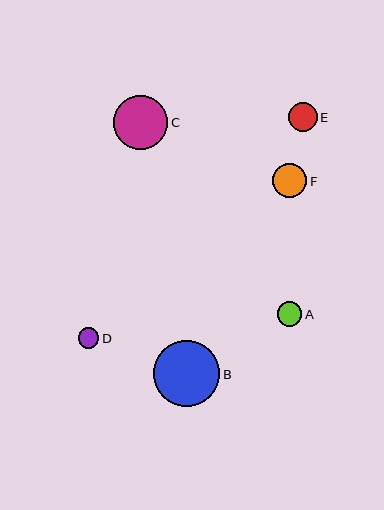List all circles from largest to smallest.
From largest to smallest: B, C, F, E, A, D.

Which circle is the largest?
Circle B is the largest with a size of approximately 66 pixels.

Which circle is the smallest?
Circle D is the smallest with a size of approximately 21 pixels.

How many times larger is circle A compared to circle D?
Circle A is approximately 1.2 times the size of circle D.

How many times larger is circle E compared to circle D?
Circle E is approximately 1.4 times the size of circle D.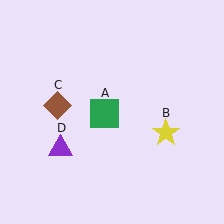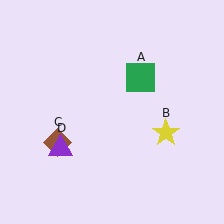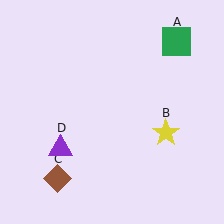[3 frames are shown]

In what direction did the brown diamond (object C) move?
The brown diamond (object C) moved down.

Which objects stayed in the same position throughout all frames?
Yellow star (object B) and purple triangle (object D) remained stationary.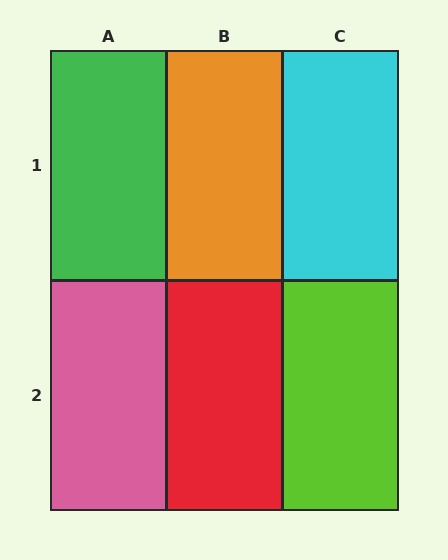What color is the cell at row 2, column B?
Red.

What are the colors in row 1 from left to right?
Green, orange, cyan.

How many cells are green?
1 cell is green.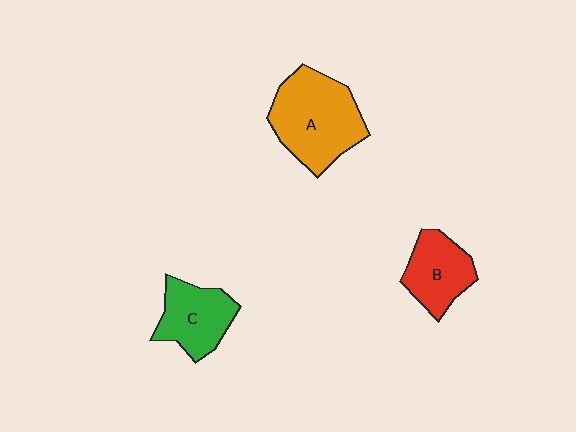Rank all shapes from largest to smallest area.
From largest to smallest: A (orange), C (green), B (red).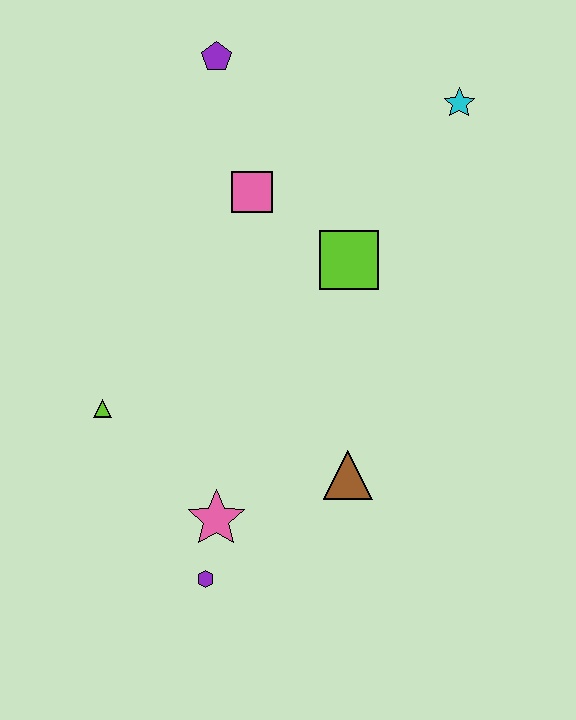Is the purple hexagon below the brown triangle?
Yes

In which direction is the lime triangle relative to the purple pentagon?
The lime triangle is below the purple pentagon.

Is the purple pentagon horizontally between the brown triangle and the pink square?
No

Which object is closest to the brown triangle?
The pink star is closest to the brown triangle.